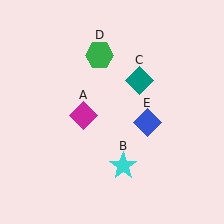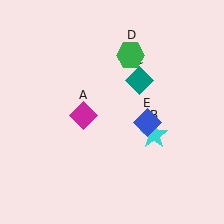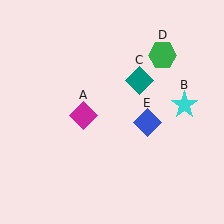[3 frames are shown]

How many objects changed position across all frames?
2 objects changed position: cyan star (object B), green hexagon (object D).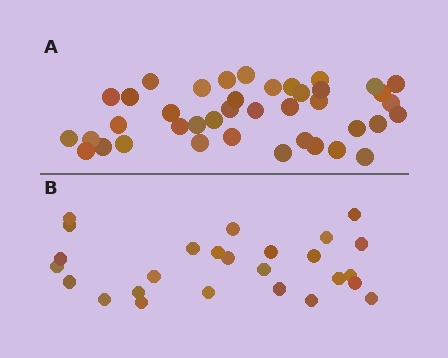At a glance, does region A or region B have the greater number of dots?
Region A (the top region) has more dots.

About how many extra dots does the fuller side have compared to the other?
Region A has approximately 15 more dots than region B.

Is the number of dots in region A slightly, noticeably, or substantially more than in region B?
Region A has substantially more. The ratio is roughly 1.5 to 1.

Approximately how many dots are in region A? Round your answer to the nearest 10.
About 40 dots.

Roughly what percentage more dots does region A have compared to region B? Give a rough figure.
About 55% more.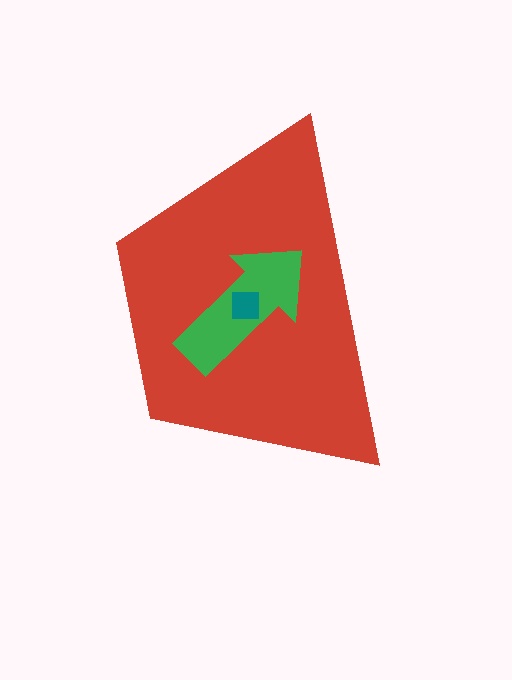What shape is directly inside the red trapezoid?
The green arrow.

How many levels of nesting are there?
3.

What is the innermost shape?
The teal square.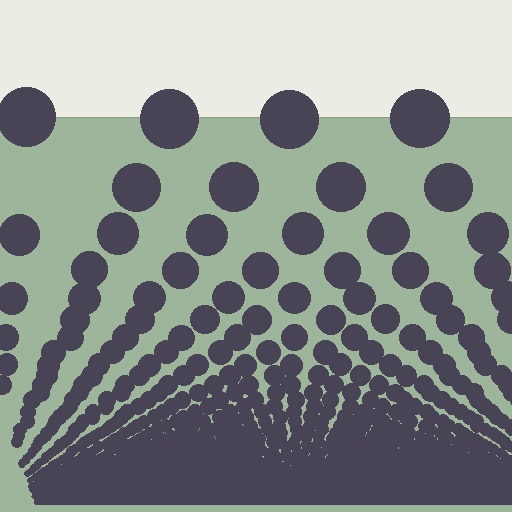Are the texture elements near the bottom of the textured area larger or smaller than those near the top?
Smaller. The gradient is inverted — elements near the bottom are smaller and denser.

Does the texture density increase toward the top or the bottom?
Density increases toward the bottom.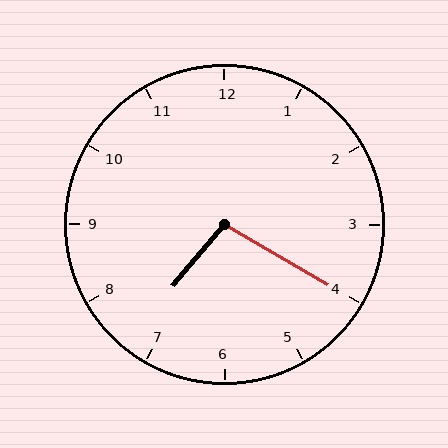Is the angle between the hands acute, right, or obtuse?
It is obtuse.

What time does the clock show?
7:20.